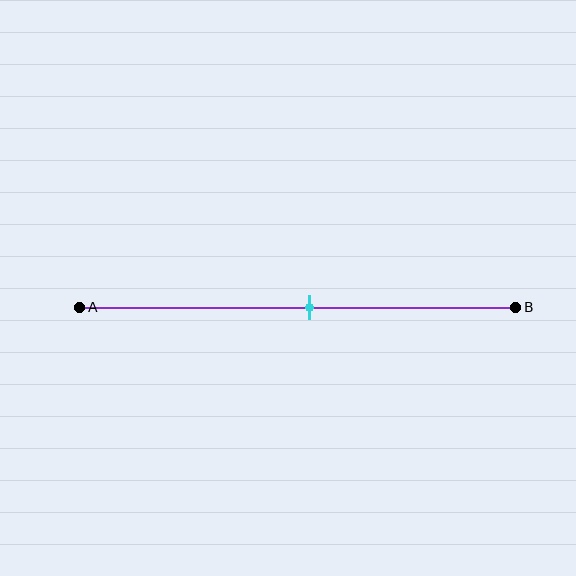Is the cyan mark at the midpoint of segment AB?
Yes, the mark is approximately at the midpoint.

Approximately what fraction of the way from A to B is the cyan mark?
The cyan mark is approximately 55% of the way from A to B.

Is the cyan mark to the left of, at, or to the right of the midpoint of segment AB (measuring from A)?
The cyan mark is approximately at the midpoint of segment AB.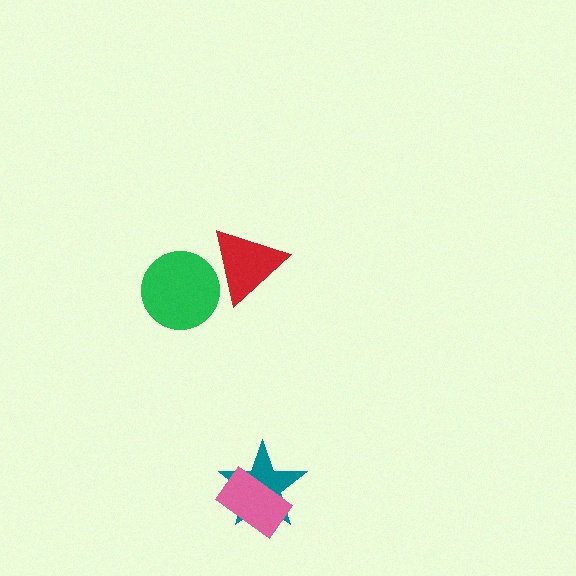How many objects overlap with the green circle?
1 object overlaps with the green circle.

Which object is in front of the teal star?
The pink rectangle is in front of the teal star.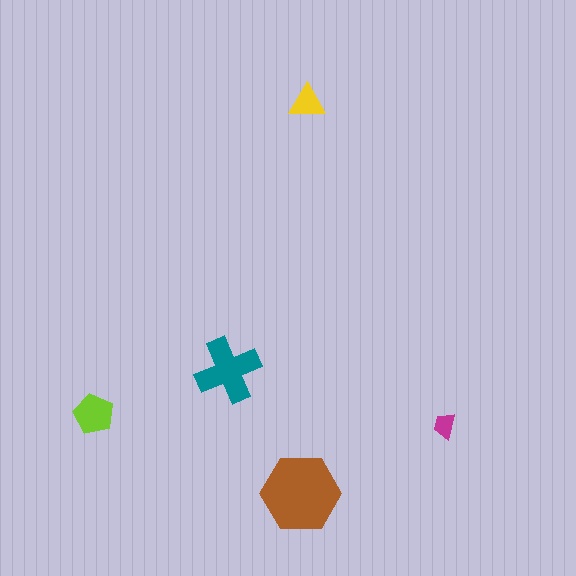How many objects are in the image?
There are 5 objects in the image.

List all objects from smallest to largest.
The magenta trapezoid, the yellow triangle, the lime pentagon, the teal cross, the brown hexagon.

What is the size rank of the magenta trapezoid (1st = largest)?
5th.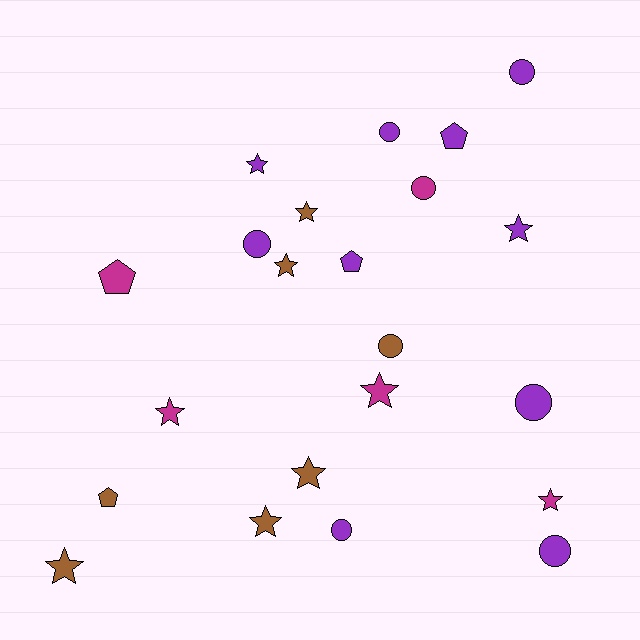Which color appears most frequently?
Purple, with 10 objects.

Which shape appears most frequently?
Star, with 10 objects.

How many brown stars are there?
There are 5 brown stars.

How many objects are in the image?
There are 22 objects.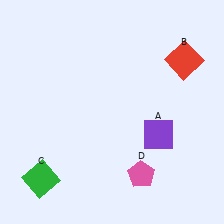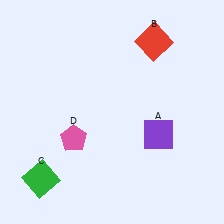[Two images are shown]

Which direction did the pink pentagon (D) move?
The pink pentagon (D) moved left.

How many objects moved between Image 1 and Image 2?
2 objects moved between the two images.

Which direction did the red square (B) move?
The red square (B) moved left.